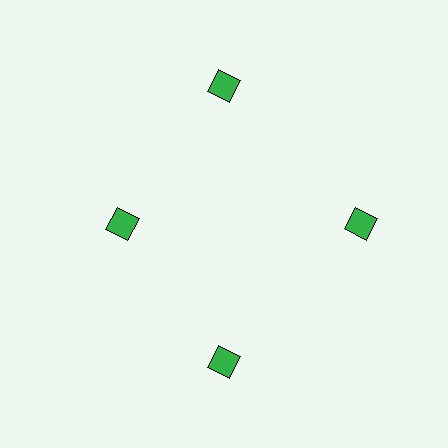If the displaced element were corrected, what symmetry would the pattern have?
It would have 4-fold rotational symmetry — the pattern would map onto itself every 90 degrees.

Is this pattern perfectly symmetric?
No. The 4 green diamonds are arranged in a ring, but one element near the 9 o'clock position is pulled inward toward the center, breaking the 4-fold rotational symmetry.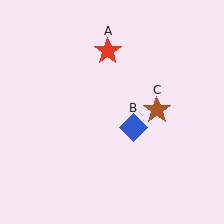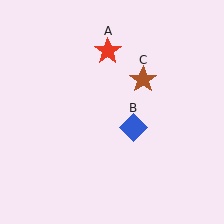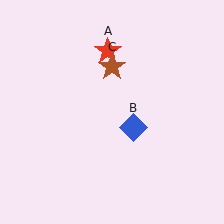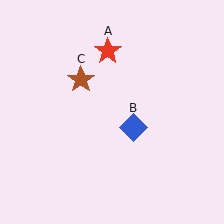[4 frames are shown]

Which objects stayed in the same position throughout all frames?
Red star (object A) and blue diamond (object B) remained stationary.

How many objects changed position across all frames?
1 object changed position: brown star (object C).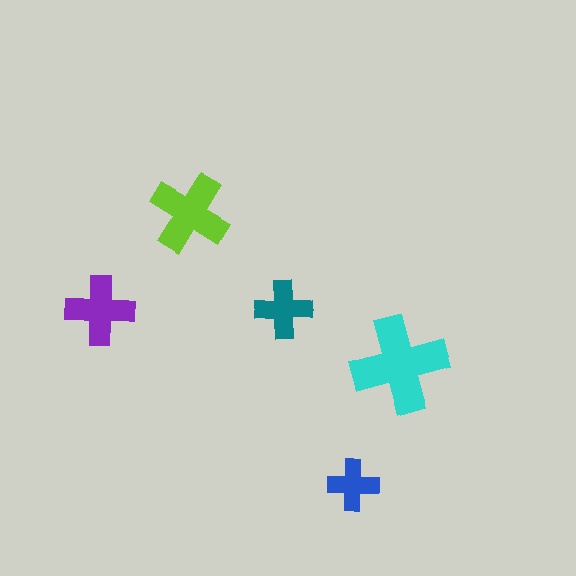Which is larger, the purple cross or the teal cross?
The purple one.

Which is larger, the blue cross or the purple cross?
The purple one.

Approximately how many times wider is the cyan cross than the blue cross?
About 2 times wider.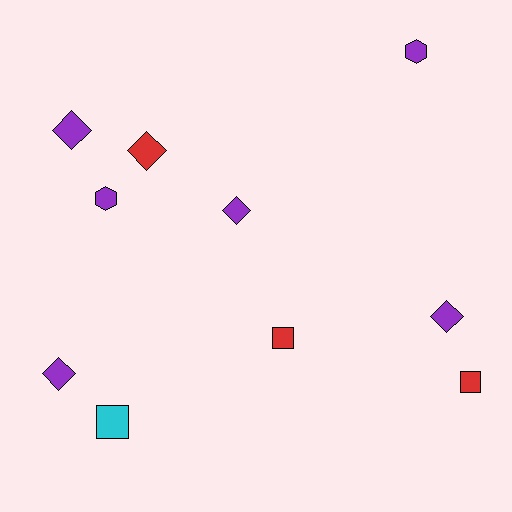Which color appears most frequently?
Purple, with 6 objects.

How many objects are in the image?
There are 10 objects.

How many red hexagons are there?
There are no red hexagons.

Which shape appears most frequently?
Diamond, with 5 objects.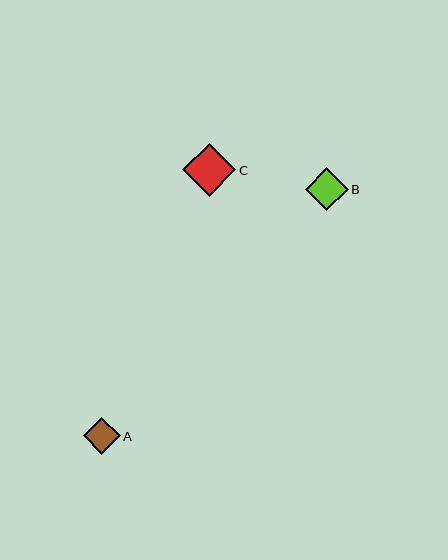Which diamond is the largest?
Diamond C is the largest with a size of approximately 53 pixels.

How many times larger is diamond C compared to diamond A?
Diamond C is approximately 1.5 times the size of diamond A.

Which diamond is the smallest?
Diamond A is the smallest with a size of approximately 37 pixels.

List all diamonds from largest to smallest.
From largest to smallest: C, B, A.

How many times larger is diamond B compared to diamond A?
Diamond B is approximately 1.2 times the size of diamond A.